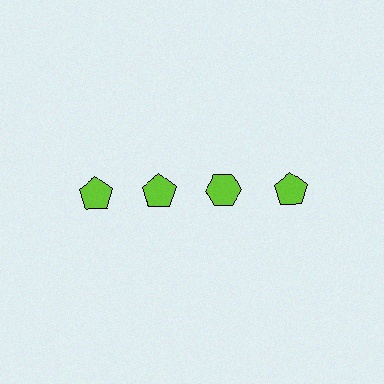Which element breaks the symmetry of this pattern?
The lime hexagon in the top row, center column breaks the symmetry. All other shapes are lime pentagons.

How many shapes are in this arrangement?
There are 4 shapes arranged in a grid pattern.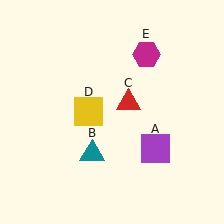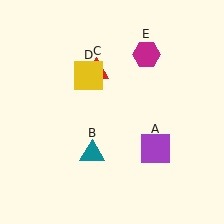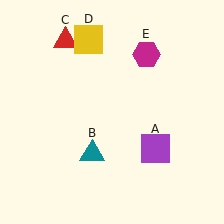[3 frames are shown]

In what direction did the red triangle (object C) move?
The red triangle (object C) moved up and to the left.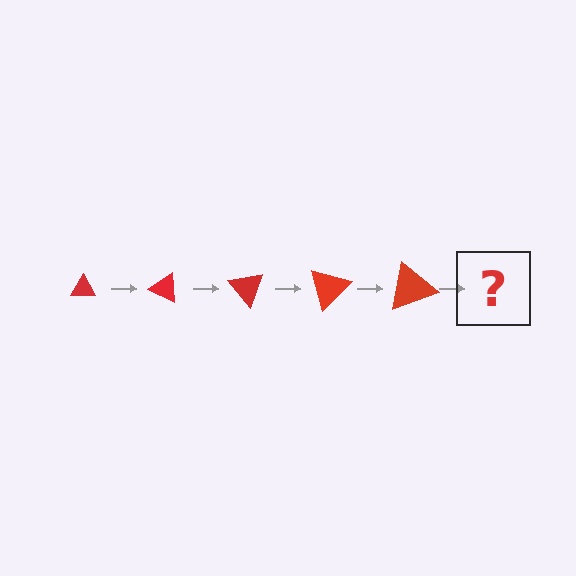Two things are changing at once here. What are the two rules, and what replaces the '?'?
The two rules are that the triangle grows larger each step and it rotates 25 degrees each step. The '?' should be a triangle, larger than the previous one and rotated 125 degrees from the start.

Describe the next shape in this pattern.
It should be a triangle, larger than the previous one and rotated 125 degrees from the start.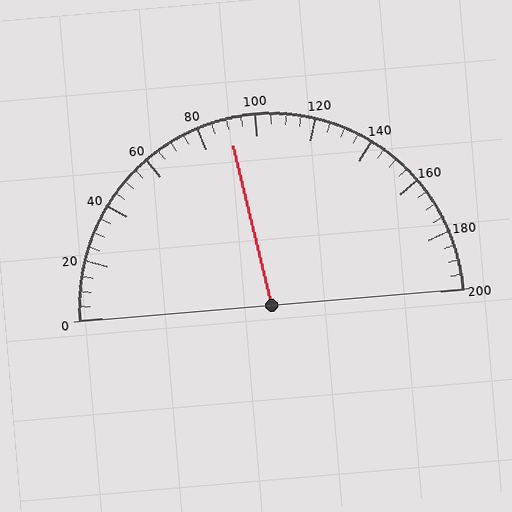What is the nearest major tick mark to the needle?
The nearest major tick mark is 80.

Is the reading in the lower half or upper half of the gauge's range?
The reading is in the lower half of the range (0 to 200).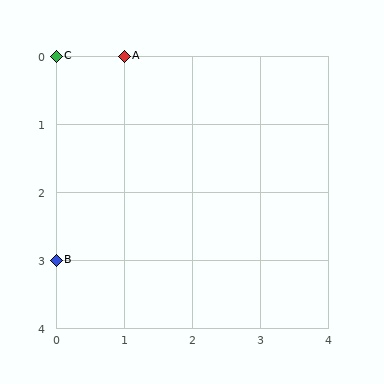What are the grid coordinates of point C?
Point C is at grid coordinates (0, 0).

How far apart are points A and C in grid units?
Points A and C are 1 column apart.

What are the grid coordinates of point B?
Point B is at grid coordinates (0, 3).